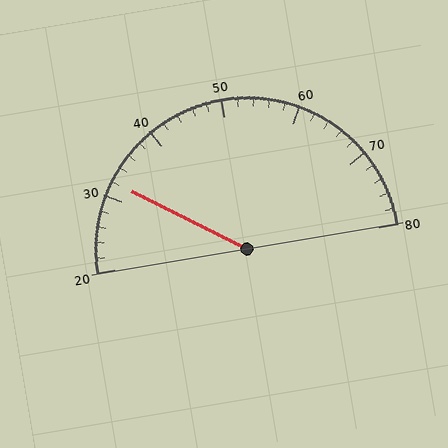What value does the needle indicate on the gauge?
The needle indicates approximately 32.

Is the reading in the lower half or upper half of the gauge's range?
The reading is in the lower half of the range (20 to 80).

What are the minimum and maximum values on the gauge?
The gauge ranges from 20 to 80.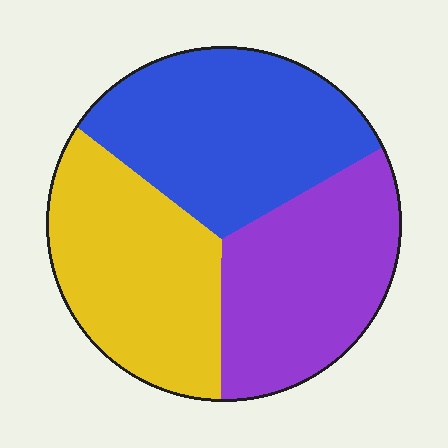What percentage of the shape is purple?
Purple takes up about one third (1/3) of the shape.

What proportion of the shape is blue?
Blue covers around 35% of the shape.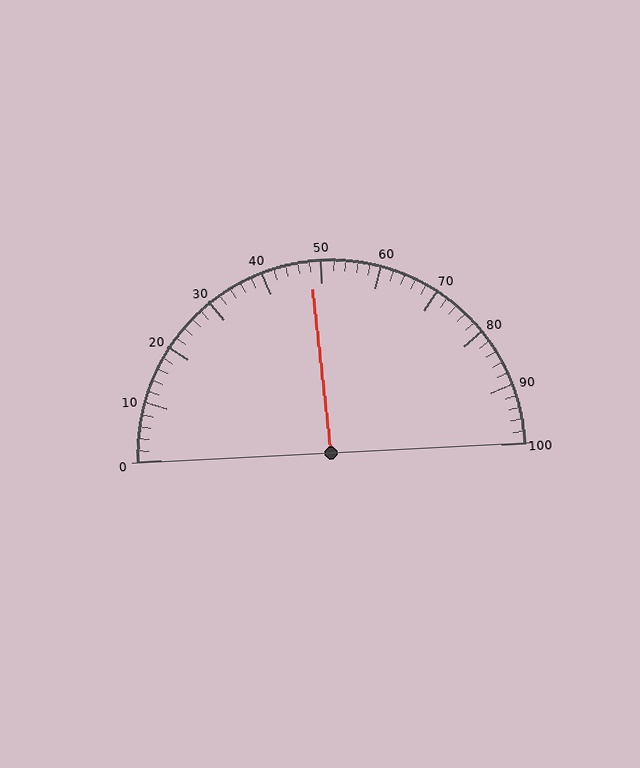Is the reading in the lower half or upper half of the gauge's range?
The reading is in the lower half of the range (0 to 100).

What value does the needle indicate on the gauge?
The needle indicates approximately 48.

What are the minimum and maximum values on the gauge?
The gauge ranges from 0 to 100.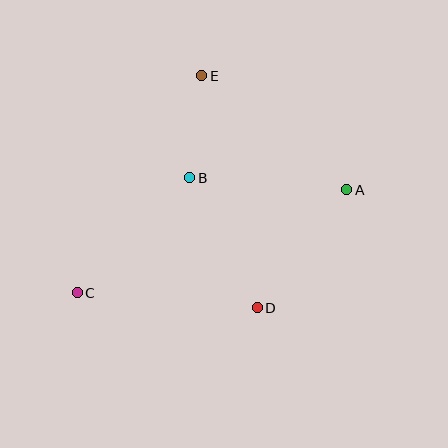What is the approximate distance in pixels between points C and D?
The distance between C and D is approximately 181 pixels.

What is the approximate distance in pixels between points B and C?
The distance between B and C is approximately 161 pixels.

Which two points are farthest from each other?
Points A and C are farthest from each other.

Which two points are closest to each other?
Points B and E are closest to each other.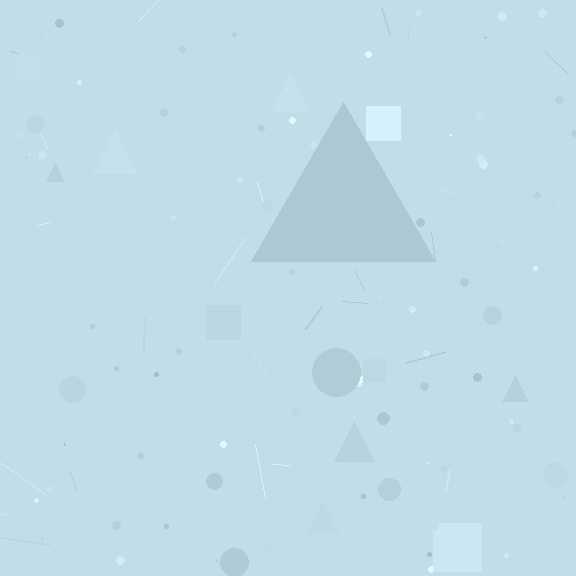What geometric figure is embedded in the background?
A triangle is embedded in the background.